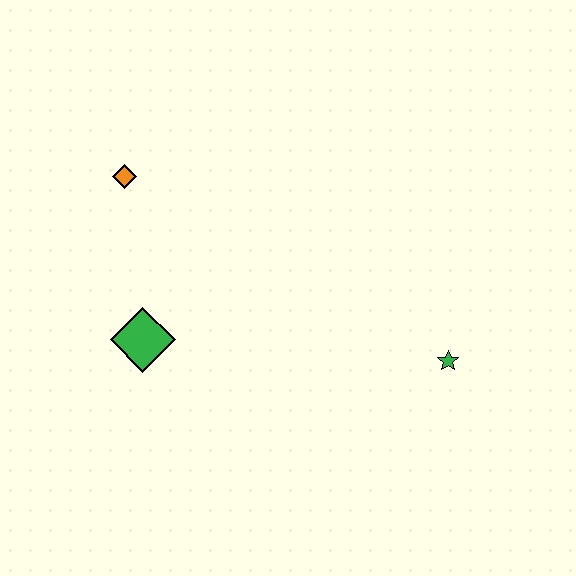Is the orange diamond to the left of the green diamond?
Yes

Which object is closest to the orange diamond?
The green diamond is closest to the orange diamond.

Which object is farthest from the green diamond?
The green star is farthest from the green diamond.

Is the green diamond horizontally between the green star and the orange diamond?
Yes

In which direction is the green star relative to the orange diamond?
The green star is to the right of the orange diamond.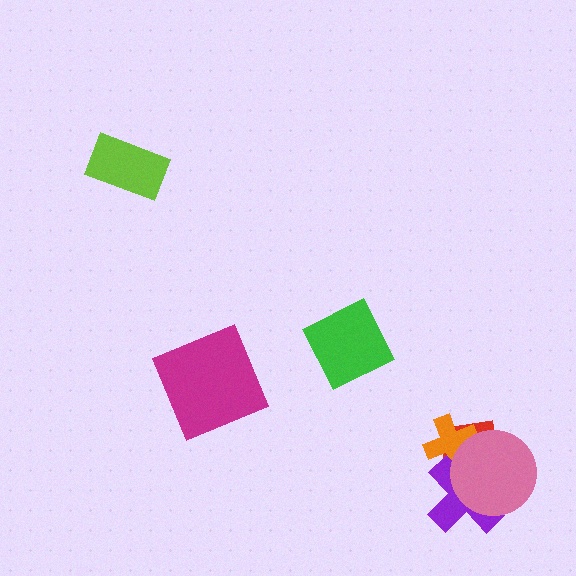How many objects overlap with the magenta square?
0 objects overlap with the magenta square.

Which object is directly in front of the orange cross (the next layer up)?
The purple cross is directly in front of the orange cross.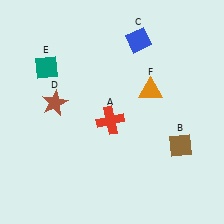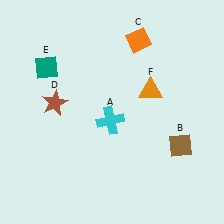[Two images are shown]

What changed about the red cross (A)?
In Image 1, A is red. In Image 2, it changed to cyan.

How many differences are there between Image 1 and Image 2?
There are 2 differences between the two images.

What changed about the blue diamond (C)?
In Image 1, C is blue. In Image 2, it changed to orange.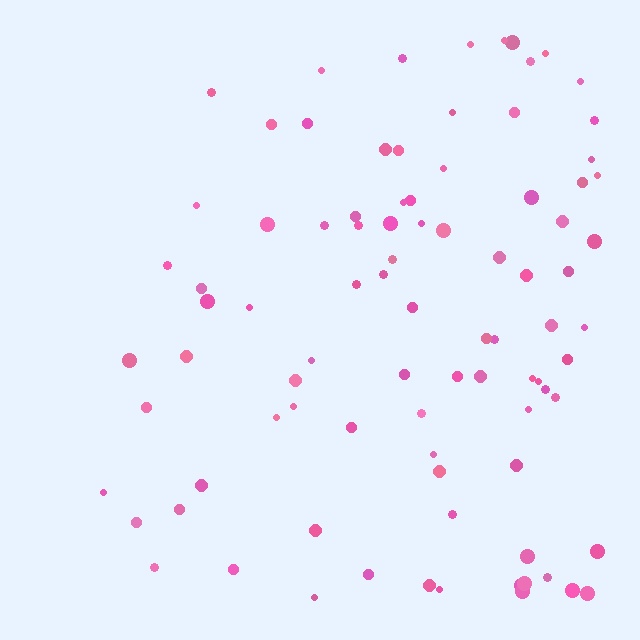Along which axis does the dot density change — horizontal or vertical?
Horizontal.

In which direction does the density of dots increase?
From left to right, with the right side densest.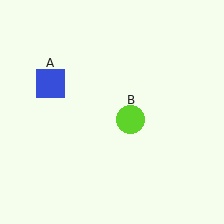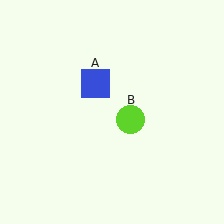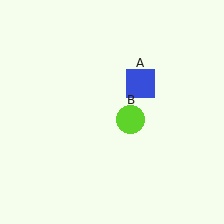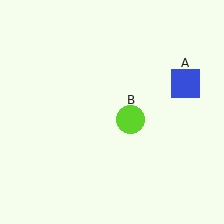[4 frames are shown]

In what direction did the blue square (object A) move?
The blue square (object A) moved right.